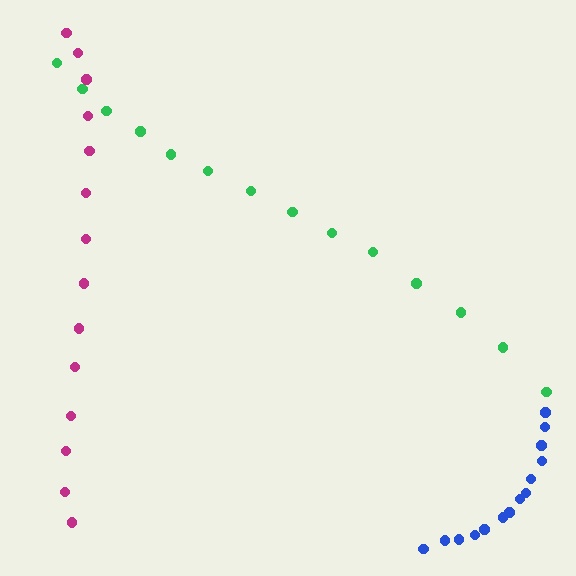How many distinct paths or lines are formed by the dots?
There are 3 distinct paths.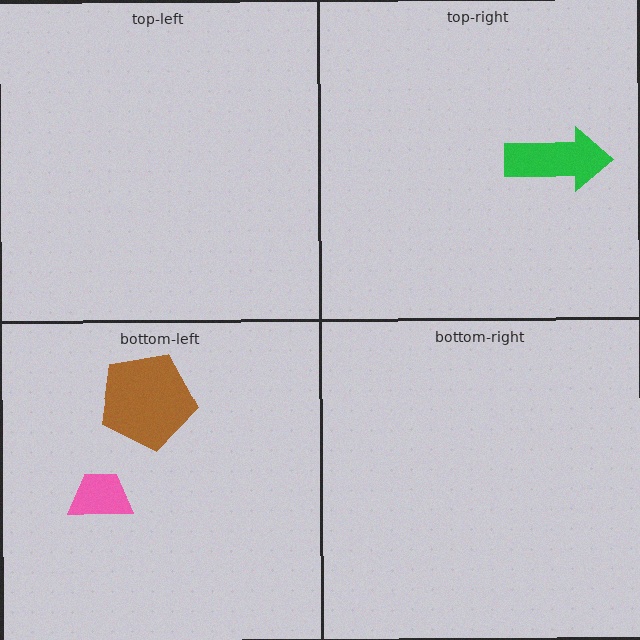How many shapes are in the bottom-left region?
2.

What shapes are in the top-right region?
The green arrow.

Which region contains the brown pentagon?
The bottom-left region.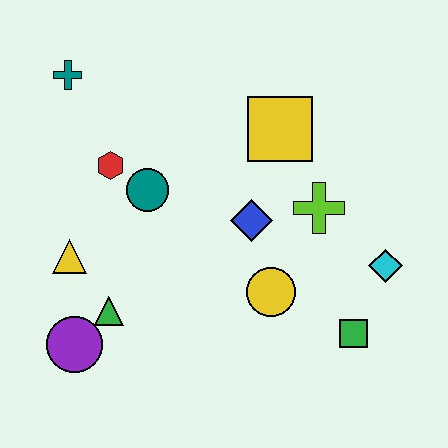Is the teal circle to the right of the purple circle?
Yes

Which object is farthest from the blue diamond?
The teal cross is farthest from the blue diamond.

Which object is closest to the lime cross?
The blue diamond is closest to the lime cross.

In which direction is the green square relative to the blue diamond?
The green square is below the blue diamond.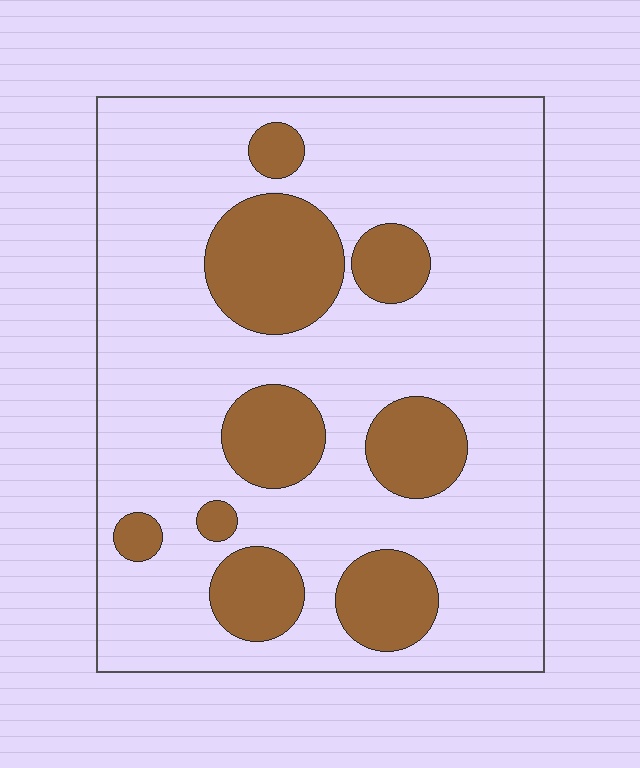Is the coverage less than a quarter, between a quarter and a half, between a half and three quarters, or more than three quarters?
Less than a quarter.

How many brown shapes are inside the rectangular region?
9.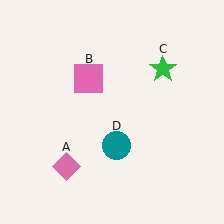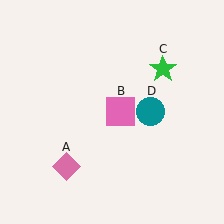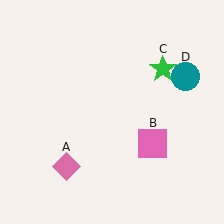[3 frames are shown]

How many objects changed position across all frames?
2 objects changed position: pink square (object B), teal circle (object D).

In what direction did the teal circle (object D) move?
The teal circle (object D) moved up and to the right.